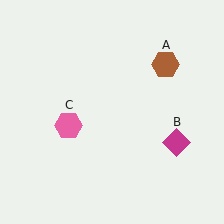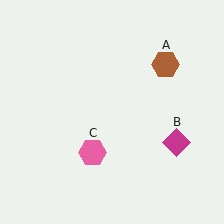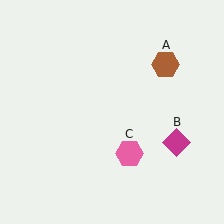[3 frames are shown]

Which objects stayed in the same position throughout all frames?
Brown hexagon (object A) and magenta diamond (object B) remained stationary.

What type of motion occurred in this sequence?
The pink hexagon (object C) rotated counterclockwise around the center of the scene.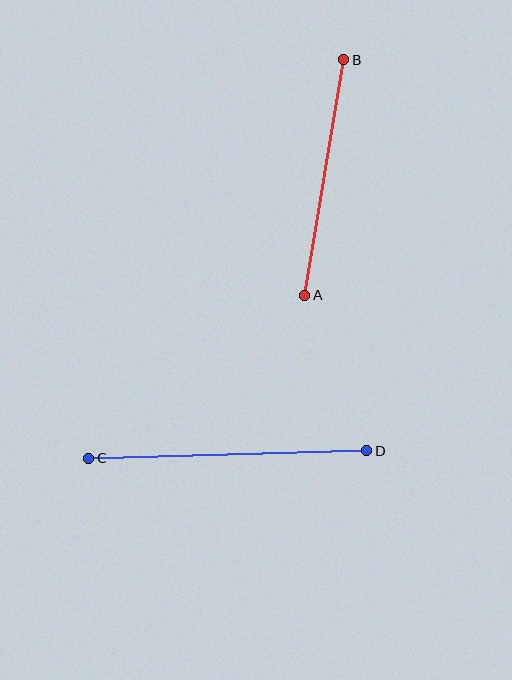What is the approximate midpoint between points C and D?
The midpoint is at approximately (228, 454) pixels.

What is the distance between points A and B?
The distance is approximately 239 pixels.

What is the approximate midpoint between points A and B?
The midpoint is at approximately (324, 178) pixels.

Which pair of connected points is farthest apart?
Points C and D are farthest apart.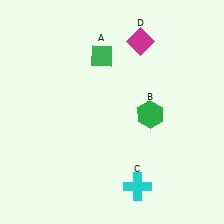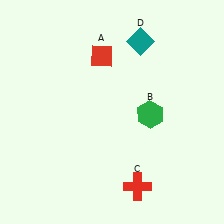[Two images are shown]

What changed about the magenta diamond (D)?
In Image 1, D is magenta. In Image 2, it changed to teal.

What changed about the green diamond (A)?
In Image 1, A is green. In Image 2, it changed to red.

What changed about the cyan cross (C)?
In Image 1, C is cyan. In Image 2, it changed to red.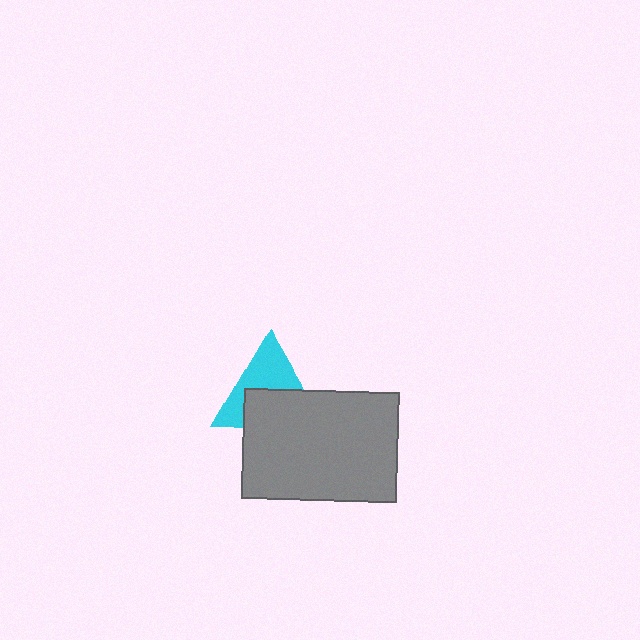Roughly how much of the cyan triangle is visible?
About half of it is visible (roughly 50%).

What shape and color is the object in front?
The object in front is a gray rectangle.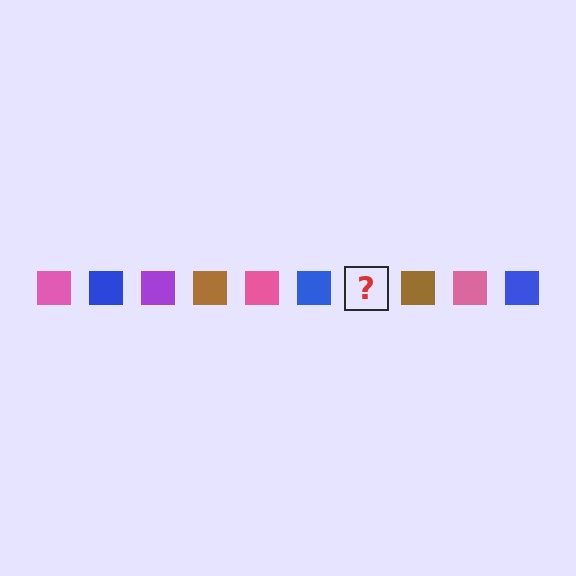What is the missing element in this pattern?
The missing element is a purple square.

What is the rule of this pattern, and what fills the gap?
The rule is that the pattern cycles through pink, blue, purple, brown squares. The gap should be filled with a purple square.